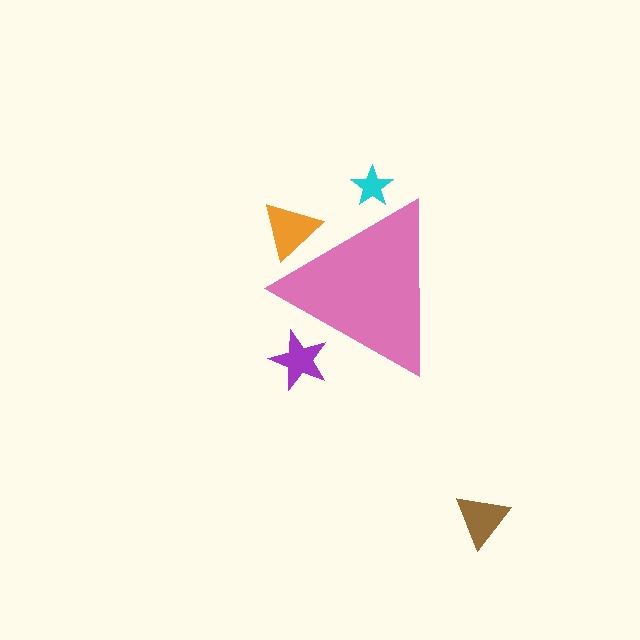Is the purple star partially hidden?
Yes, the purple star is partially hidden behind the pink triangle.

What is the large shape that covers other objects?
A pink triangle.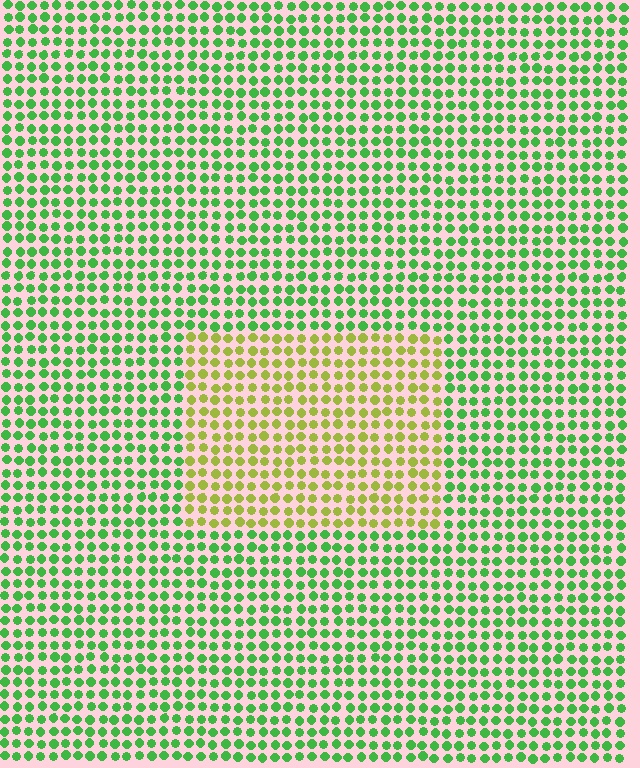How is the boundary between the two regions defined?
The boundary is defined purely by a slight shift in hue (about 49 degrees). Spacing, size, and orientation are identical on both sides.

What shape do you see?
I see a rectangle.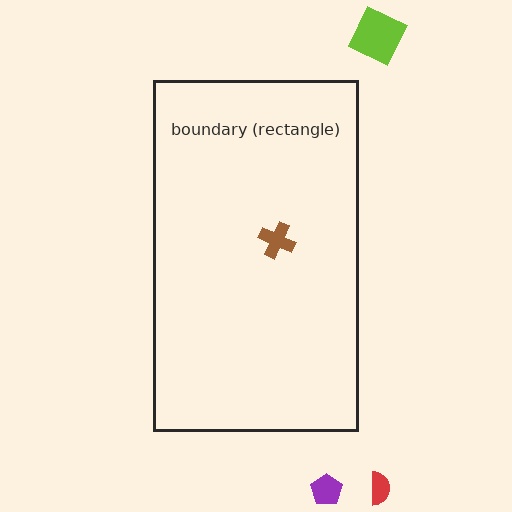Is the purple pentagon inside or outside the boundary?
Outside.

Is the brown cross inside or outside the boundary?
Inside.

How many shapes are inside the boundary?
1 inside, 3 outside.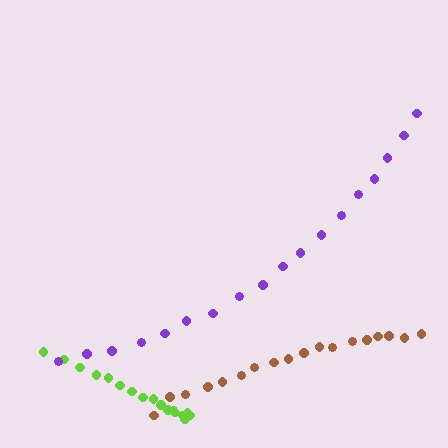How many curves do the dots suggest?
There are 3 distinct paths.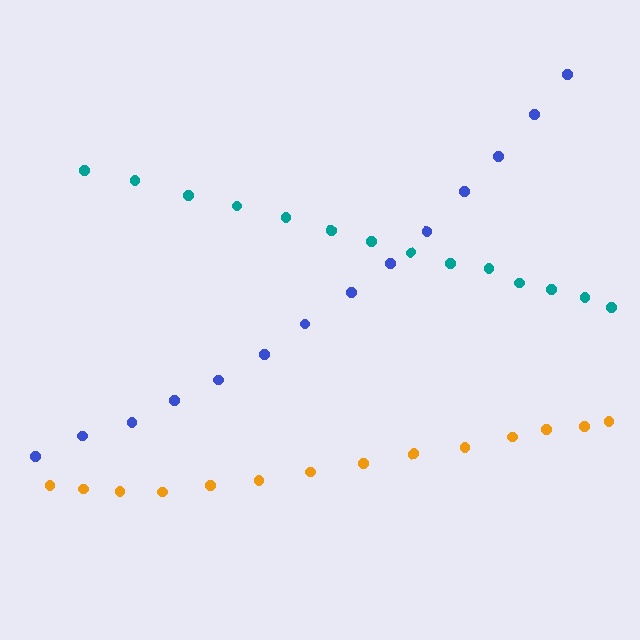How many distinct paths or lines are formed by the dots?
There are 3 distinct paths.